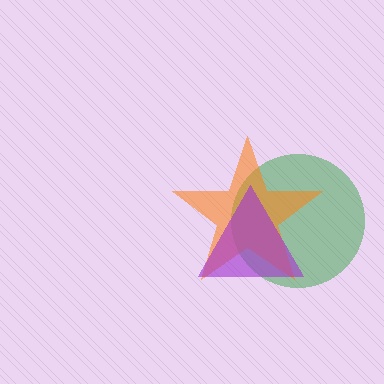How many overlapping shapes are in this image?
There are 3 overlapping shapes in the image.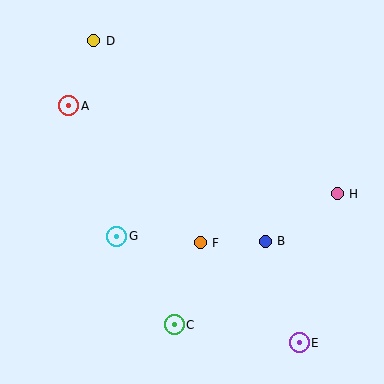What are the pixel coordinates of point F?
Point F is at (200, 243).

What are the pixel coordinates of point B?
Point B is at (265, 241).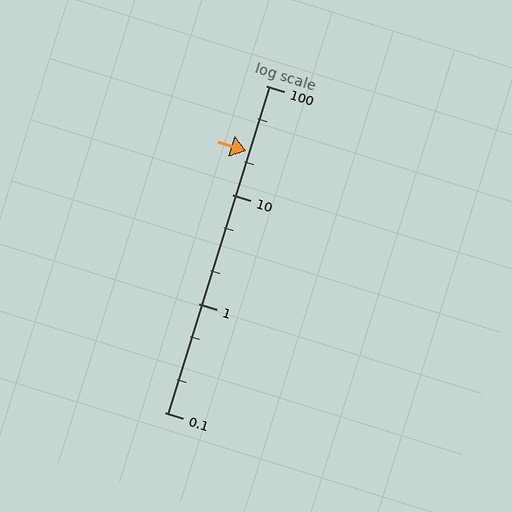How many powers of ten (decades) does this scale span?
The scale spans 3 decades, from 0.1 to 100.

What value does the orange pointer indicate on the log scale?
The pointer indicates approximately 25.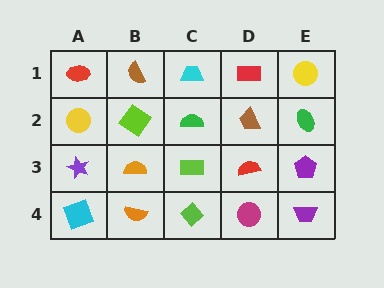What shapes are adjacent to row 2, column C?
A cyan trapezoid (row 1, column C), a lime rectangle (row 3, column C), a lime diamond (row 2, column B), a brown trapezoid (row 2, column D).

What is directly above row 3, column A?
A yellow circle.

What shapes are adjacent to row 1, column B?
A lime diamond (row 2, column B), a red ellipse (row 1, column A), a cyan trapezoid (row 1, column C).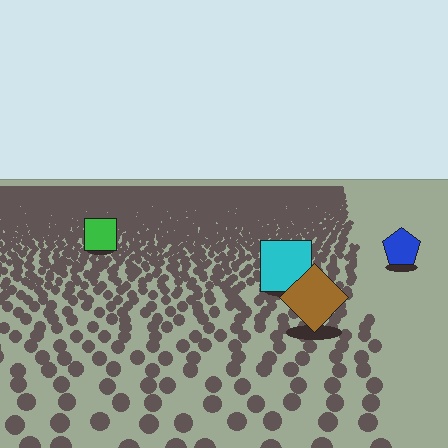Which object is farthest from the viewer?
The green square is farthest from the viewer. It appears smaller and the ground texture around it is denser.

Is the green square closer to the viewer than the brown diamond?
No. The brown diamond is closer — you can tell from the texture gradient: the ground texture is coarser near it.